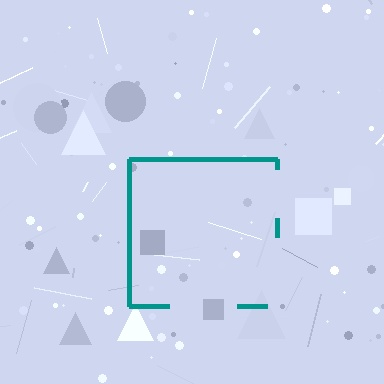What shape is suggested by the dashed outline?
The dashed outline suggests a square.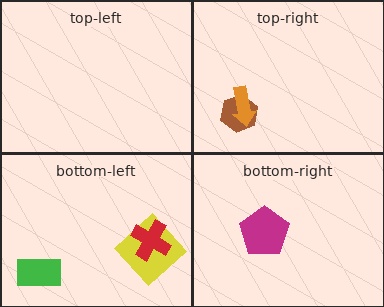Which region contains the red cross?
The bottom-left region.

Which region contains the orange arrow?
The top-right region.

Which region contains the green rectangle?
The bottom-left region.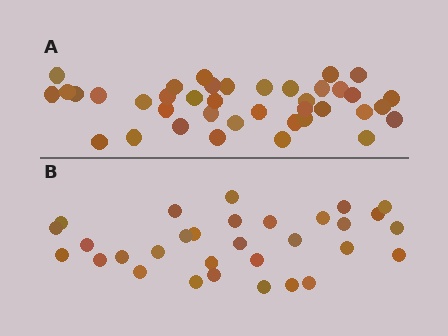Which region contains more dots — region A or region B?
Region A (the top region) has more dots.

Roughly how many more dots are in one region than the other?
Region A has roughly 8 or so more dots than region B.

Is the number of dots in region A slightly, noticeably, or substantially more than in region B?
Region A has noticeably more, but not dramatically so. The ratio is roughly 1.3 to 1.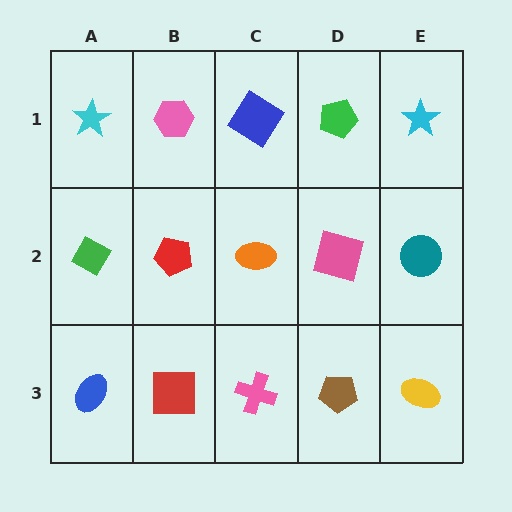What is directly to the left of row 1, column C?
A pink hexagon.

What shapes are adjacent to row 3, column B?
A red pentagon (row 2, column B), a blue ellipse (row 3, column A), a pink cross (row 3, column C).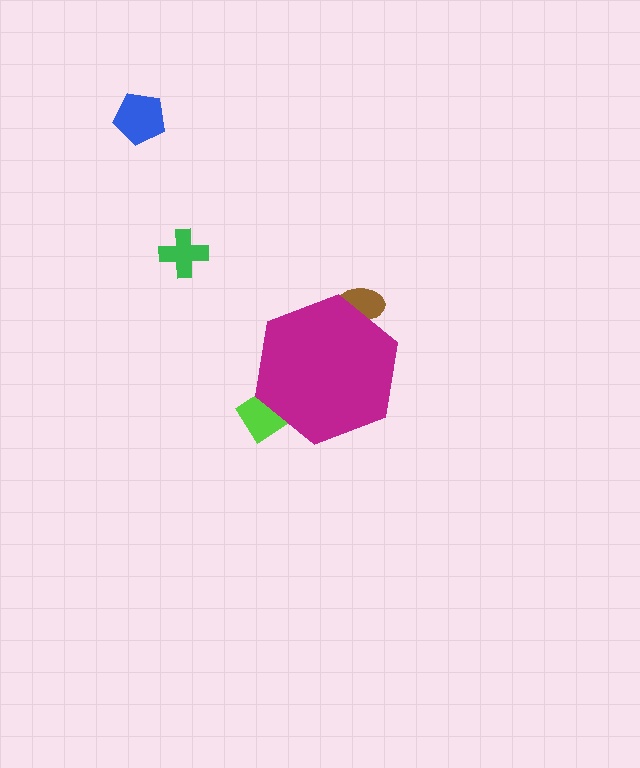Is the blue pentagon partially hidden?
No, the blue pentagon is fully visible.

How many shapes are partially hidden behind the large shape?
2 shapes are partially hidden.